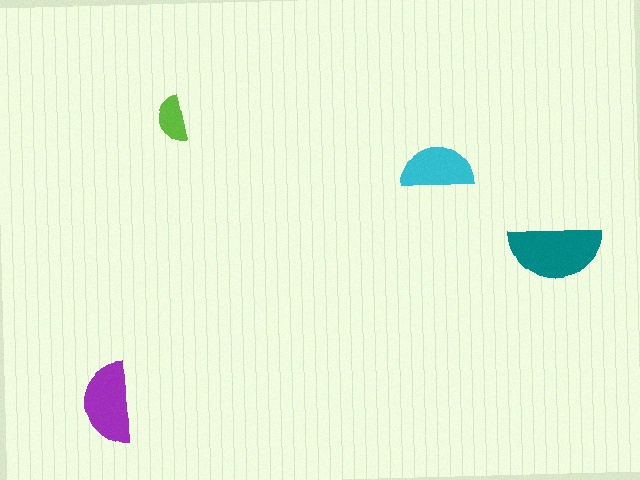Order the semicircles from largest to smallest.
the teal one, the purple one, the cyan one, the lime one.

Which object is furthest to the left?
The purple semicircle is leftmost.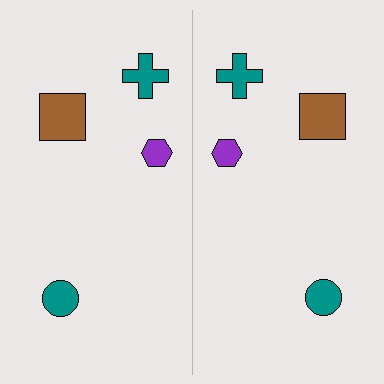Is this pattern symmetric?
Yes, this pattern has bilateral (reflection) symmetry.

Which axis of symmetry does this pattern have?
The pattern has a vertical axis of symmetry running through the center of the image.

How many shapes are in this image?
There are 8 shapes in this image.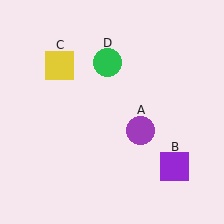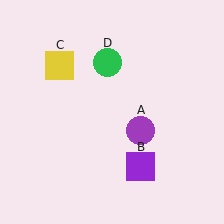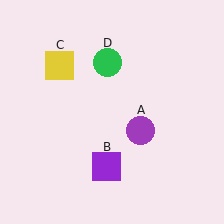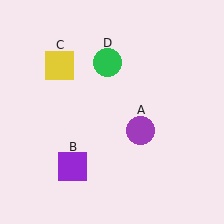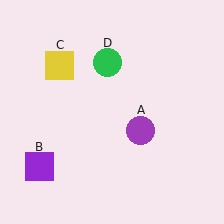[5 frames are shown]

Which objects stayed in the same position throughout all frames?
Purple circle (object A) and yellow square (object C) and green circle (object D) remained stationary.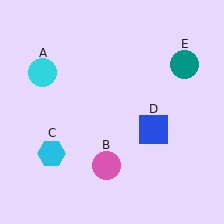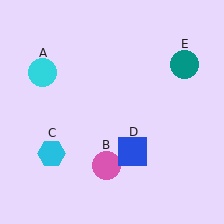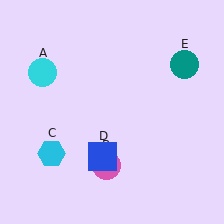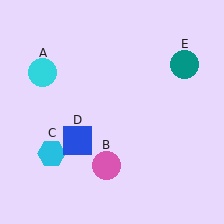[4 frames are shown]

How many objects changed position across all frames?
1 object changed position: blue square (object D).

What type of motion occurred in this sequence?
The blue square (object D) rotated clockwise around the center of the scene.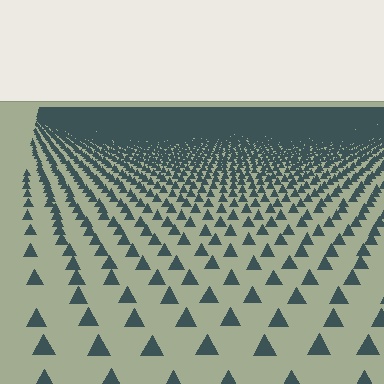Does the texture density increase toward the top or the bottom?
Density increases toward the top.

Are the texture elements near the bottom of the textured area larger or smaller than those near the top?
Larger. Near the bottom, elements are closer to the viewer and appear at a bigger on-screen size.